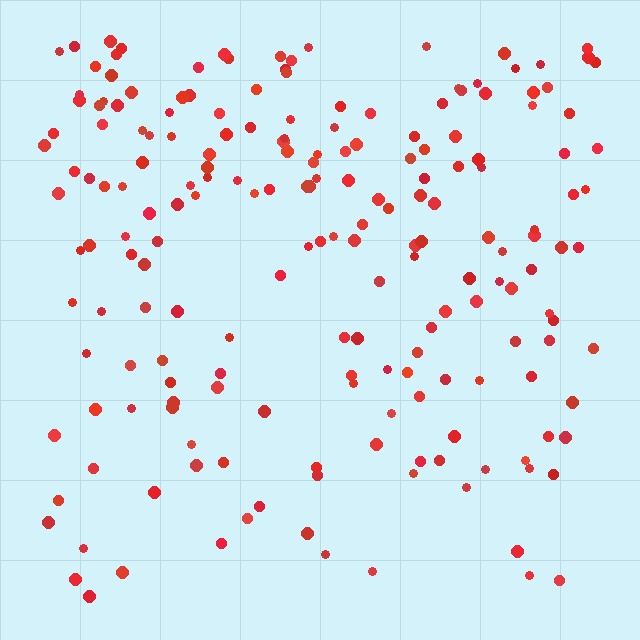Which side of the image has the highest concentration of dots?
The top.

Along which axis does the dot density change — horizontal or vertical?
Vertical.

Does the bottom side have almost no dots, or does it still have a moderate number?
Still a moderate number, just noticeably fewer than the top.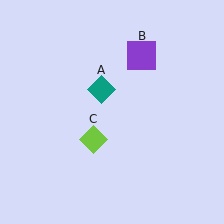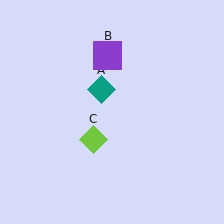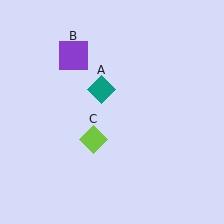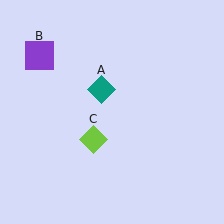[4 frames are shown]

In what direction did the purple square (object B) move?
The purple square (object B) moved left.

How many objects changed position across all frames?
1 object changed position: purple square (object B).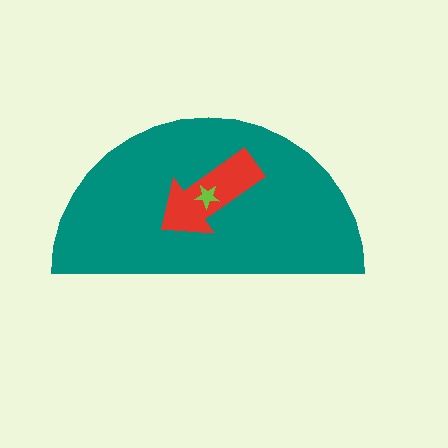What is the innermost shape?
The lime star.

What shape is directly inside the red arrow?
The lime star.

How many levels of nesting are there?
3.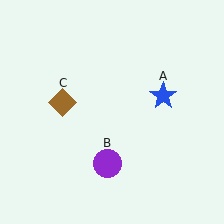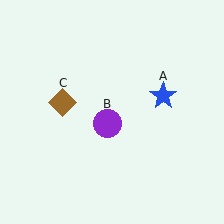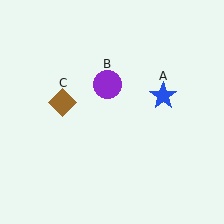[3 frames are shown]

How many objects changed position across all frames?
1 object changed position: purple circle (object B).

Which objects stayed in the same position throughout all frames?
Blue star (object A) and brown diamond (object C) remained stationary.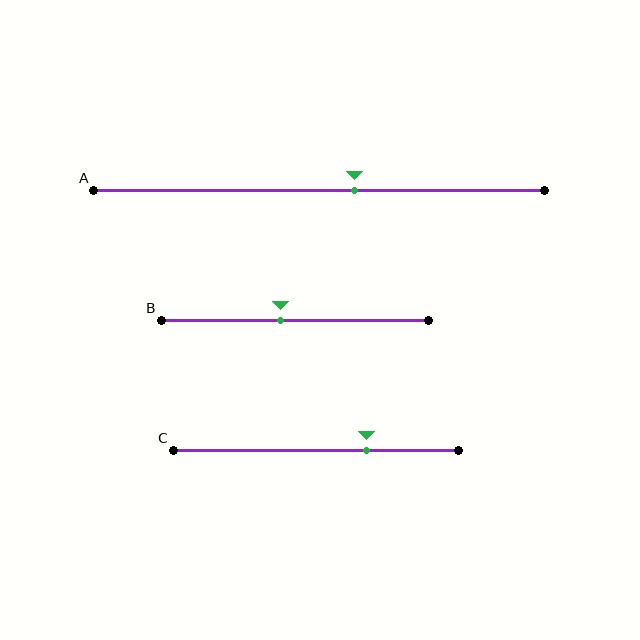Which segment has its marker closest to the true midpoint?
Segment B has its marker closest to the true midpoint.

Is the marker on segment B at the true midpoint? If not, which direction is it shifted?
No, the marker on segment B is shifted to the left by about 5% of the segment length.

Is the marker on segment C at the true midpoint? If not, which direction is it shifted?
No, the marker on segment C is shifted to the right by about 18% of the segment length.